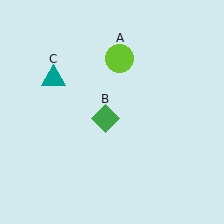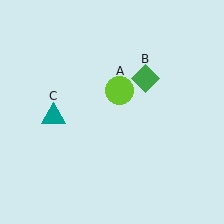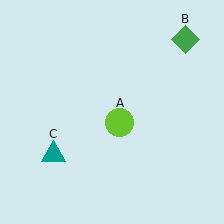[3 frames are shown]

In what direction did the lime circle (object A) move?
The lime circle (object A) moved down.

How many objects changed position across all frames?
3 objects changed position: lime circle (object A), green diamond (object B), teal triangle (object C).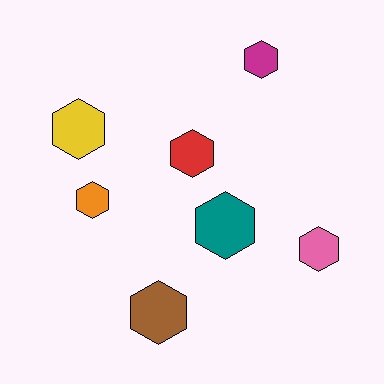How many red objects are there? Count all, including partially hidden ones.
There is 1 red object.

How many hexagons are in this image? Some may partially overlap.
There are 7 hexagons.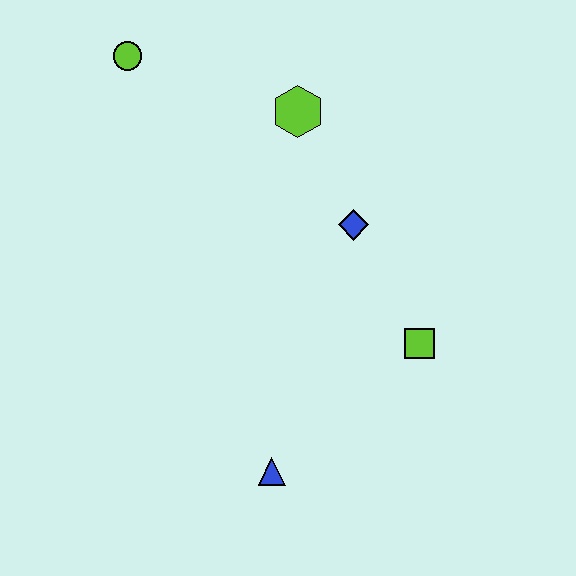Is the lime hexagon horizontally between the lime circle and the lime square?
Yes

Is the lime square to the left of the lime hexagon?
No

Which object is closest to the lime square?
The blue diamond is closest to the lime square.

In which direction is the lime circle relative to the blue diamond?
The lime circle is to the left of the blue diamond.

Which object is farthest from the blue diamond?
The lime circle is farthest from the blue diamond.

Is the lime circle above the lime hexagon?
Yes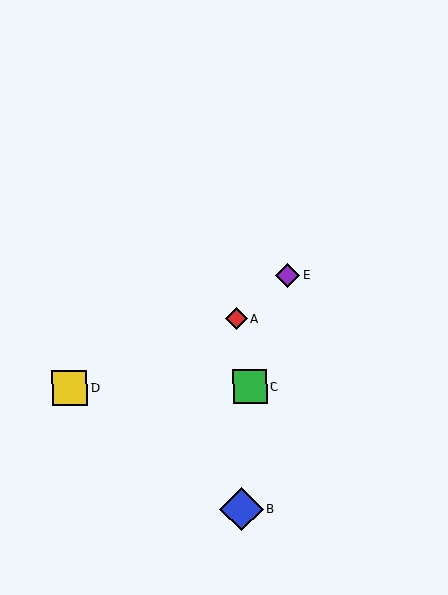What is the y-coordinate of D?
Object D is at y≈388.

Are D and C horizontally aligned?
Yes, both are at y≈388.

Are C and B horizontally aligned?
No, C is at y≈387 and B is at y≈509.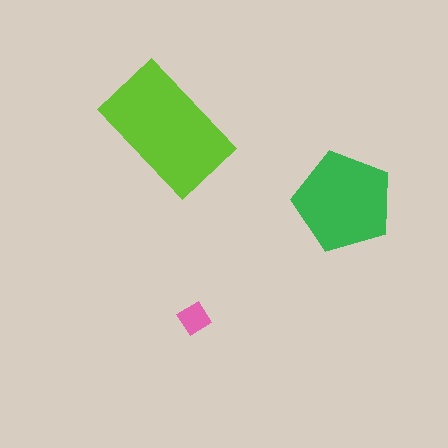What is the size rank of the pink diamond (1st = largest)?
3rd.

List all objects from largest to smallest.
The lime rectangle, the green pentagon, the pink diamond.